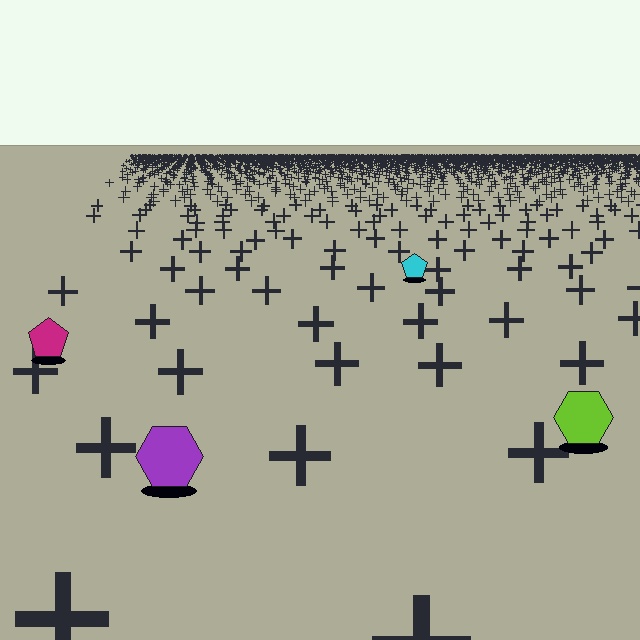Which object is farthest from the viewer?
The cyan pentagon is farthest from the viewer. It appears smaller and the ground texture around it is denser.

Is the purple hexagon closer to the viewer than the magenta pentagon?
Yes. The purple hexagon is closer — you can tell from the texture gradient: the ground texture is coarser near it.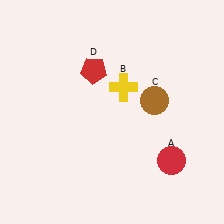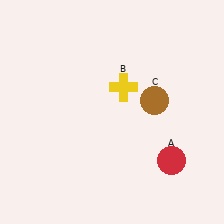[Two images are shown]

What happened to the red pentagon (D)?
The red pentagon (D) was removed in Image 2. It was in the top-left area of Image 1.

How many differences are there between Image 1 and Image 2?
There is 1 difference between the two images.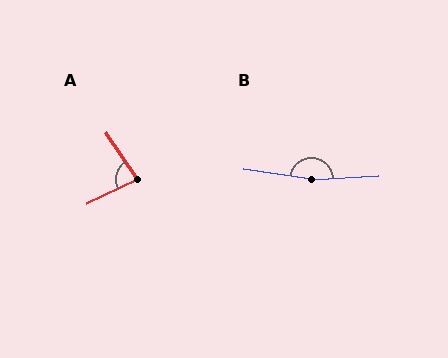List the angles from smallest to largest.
A (82°), B (169°).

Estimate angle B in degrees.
Approximately 169 degrees.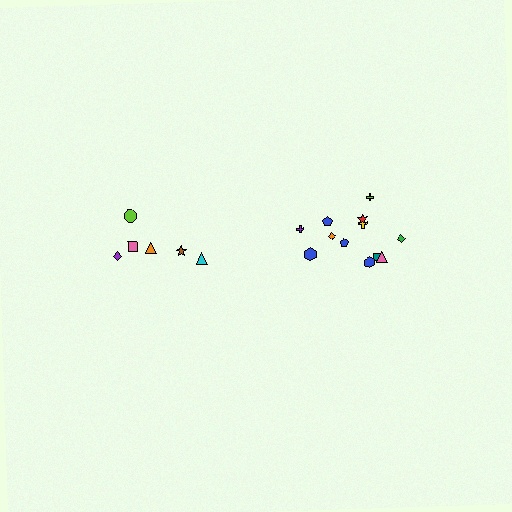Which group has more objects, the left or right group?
The right group.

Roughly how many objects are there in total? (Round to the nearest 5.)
Roughly 20 objects in total.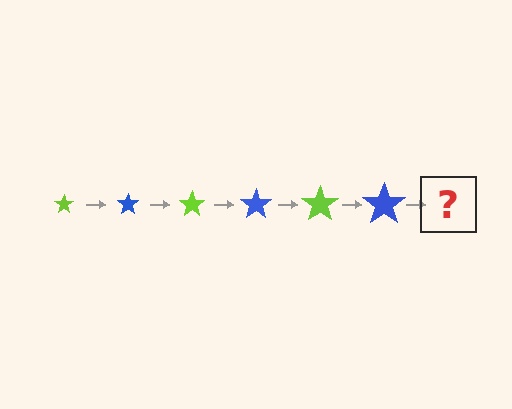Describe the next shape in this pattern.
It should be a lime star, larger than the previous one.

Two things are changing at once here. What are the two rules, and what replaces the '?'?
The two rules are that the star grows larger each step and the color cycles through lime and blue. The '?' should be a lime star, larger than the previous one.